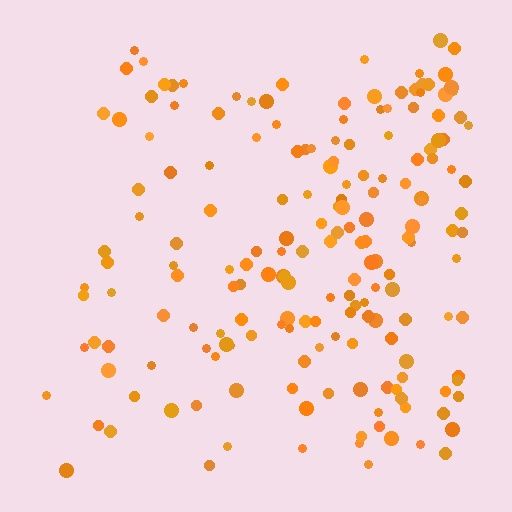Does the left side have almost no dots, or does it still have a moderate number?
Still a moderate number, just noticeably fewer than the right.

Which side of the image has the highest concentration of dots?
The right.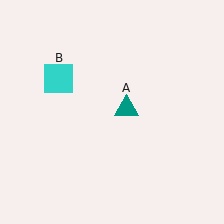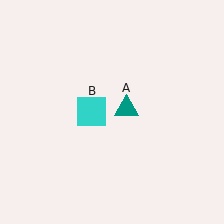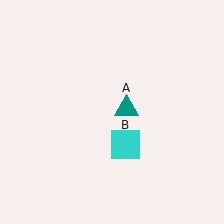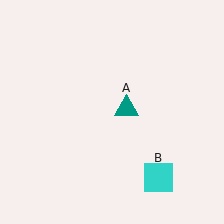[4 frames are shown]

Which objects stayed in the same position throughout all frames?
Teal triangle (object A) remained stationary.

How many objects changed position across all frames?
1 object changed position: cyan square (object B).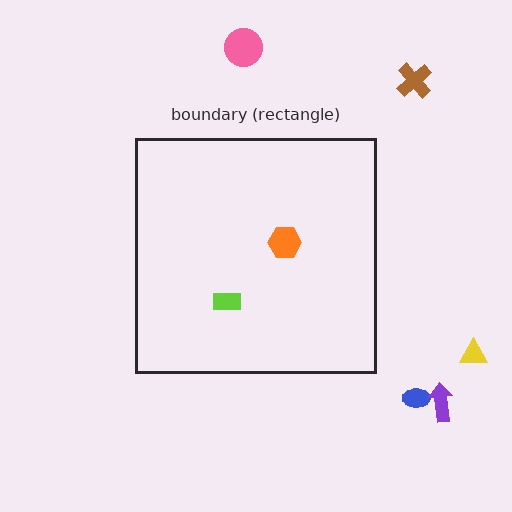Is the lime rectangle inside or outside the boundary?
Inside.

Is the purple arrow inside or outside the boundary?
Outside.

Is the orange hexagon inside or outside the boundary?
Inside.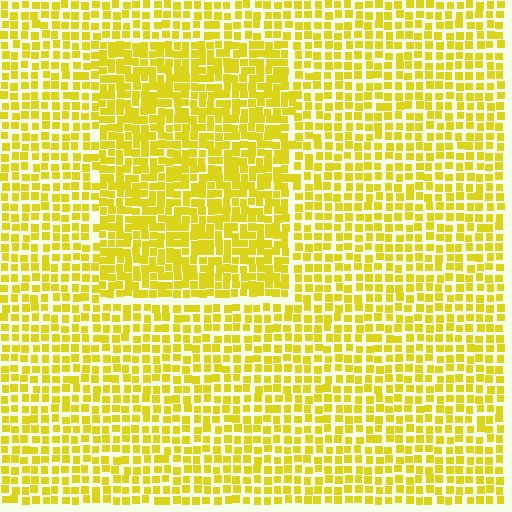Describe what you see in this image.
The image contains small yellow elements arranged at two different densities. A rectangle-shaped region is visible where the elements are more densely packed than the surrounding area.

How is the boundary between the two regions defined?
The boundary is defined by a change in element density (approximately 1.5x ratio). All elements are the same color, size, and shape.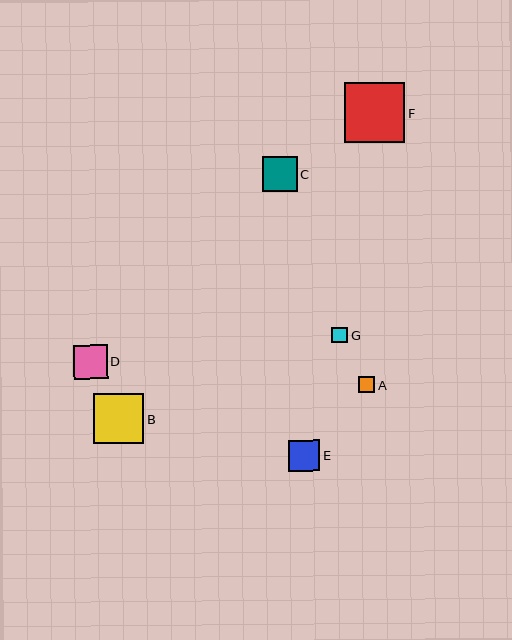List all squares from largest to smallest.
From largest to smallest: F, B, C, D, E, A, G.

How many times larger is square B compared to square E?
Square B is approximately 1.6 times the size of square E.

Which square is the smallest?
Square G is the smallest with a size of approximately 16 pixels.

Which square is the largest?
Square F is the largest with a size of approximately 60 pixels.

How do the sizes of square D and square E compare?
Square D and square E are approximately the same size.